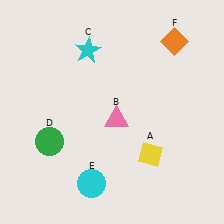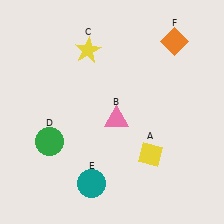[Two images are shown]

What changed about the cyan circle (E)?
In Image 1, E is cyan. In Image 2, it changed to teal.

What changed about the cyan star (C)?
In Image 1, C is cyan. In Image 2, it changed to yellow.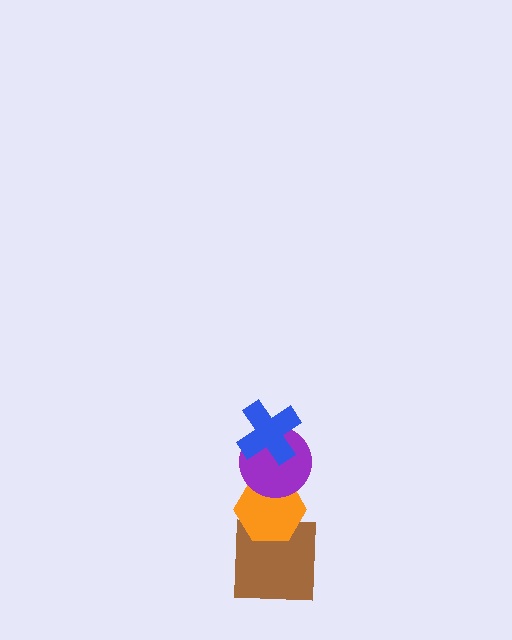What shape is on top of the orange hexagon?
The purple circle is on top of the orange hexagon.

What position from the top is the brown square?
The brown square is 4th from the top.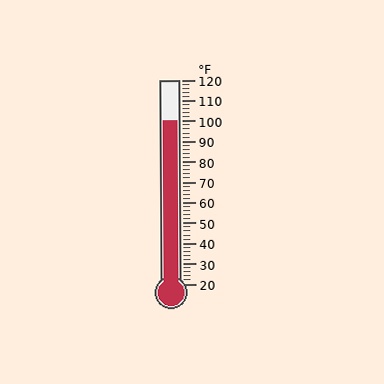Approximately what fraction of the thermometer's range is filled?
The thermometer is filled to approximately 80% of its range.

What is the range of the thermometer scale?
The thermometer scale ranges from 20°F to 120°F.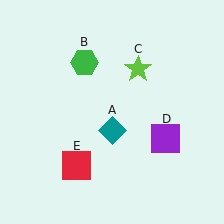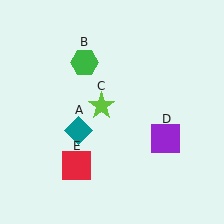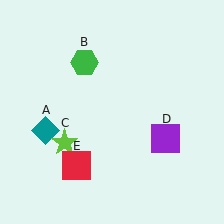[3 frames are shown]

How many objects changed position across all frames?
2 objects changed position: teal diamond (object A), lime star (object C).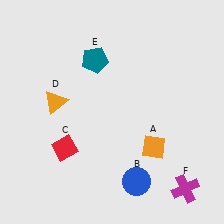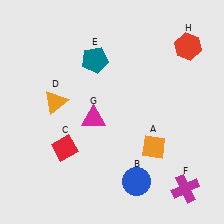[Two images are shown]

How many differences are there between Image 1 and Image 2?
There are 2 differences between the two images.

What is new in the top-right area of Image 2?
A red hexagon (H) was added in the top-right area of Image 2.